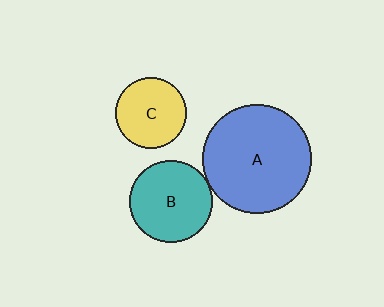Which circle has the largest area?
Circle A (blue).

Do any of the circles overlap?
No, none of the circles overlap.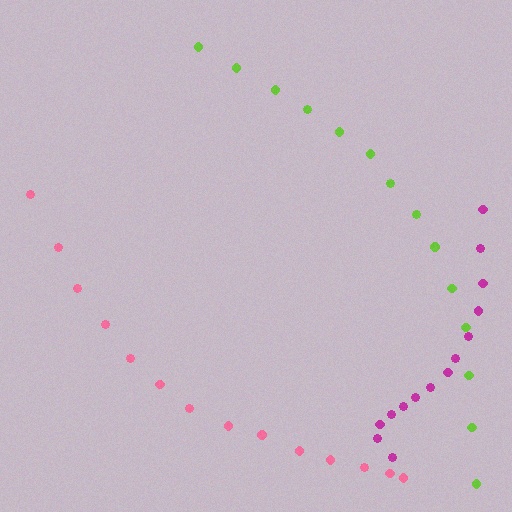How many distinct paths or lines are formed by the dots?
There are 3 distinct paths.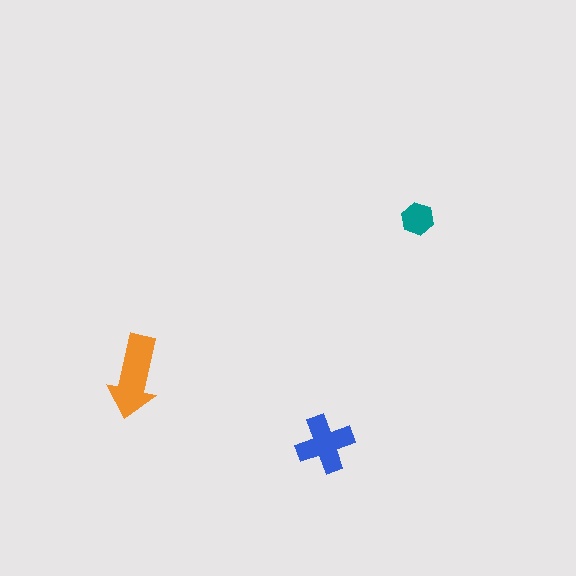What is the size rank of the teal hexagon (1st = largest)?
3rd.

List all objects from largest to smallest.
The orange arrow, the blue cross, the teal hexagon.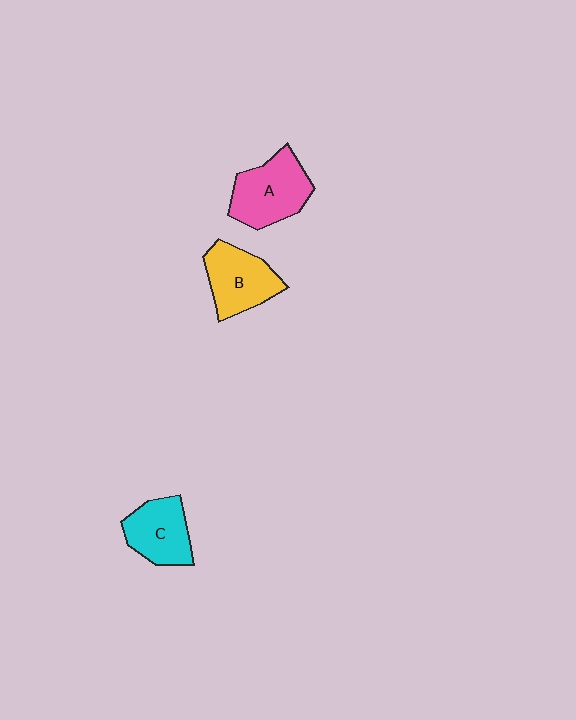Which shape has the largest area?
Shape A (pink).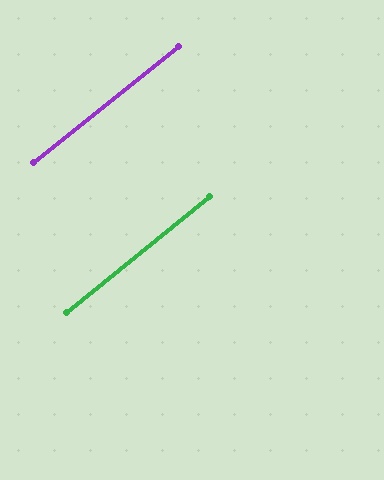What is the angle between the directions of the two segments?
Approximately 0 degrees.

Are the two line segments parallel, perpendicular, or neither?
Parallel — their directions differ by only 0.4°.